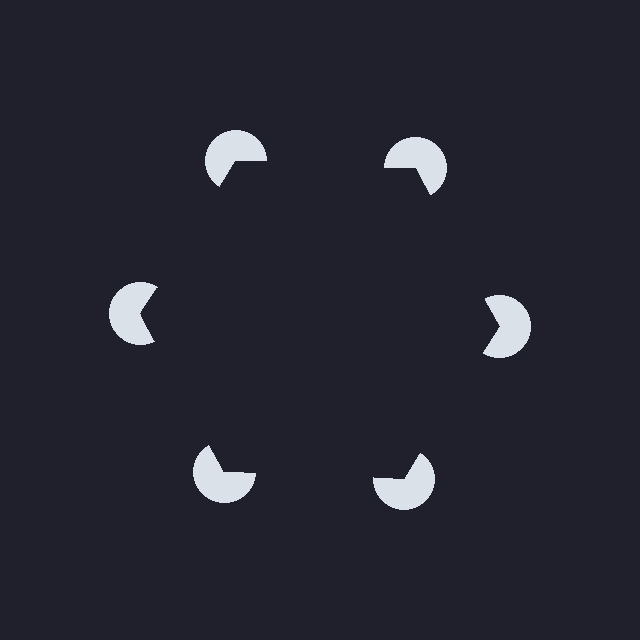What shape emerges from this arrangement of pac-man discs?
An illusory hexagon — its edges are inferred from the aligned wedge cuts in the pac-man discs, not physically drawn.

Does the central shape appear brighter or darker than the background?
It typically appears slightly darker than the background, even though no actual brightness change is drawn.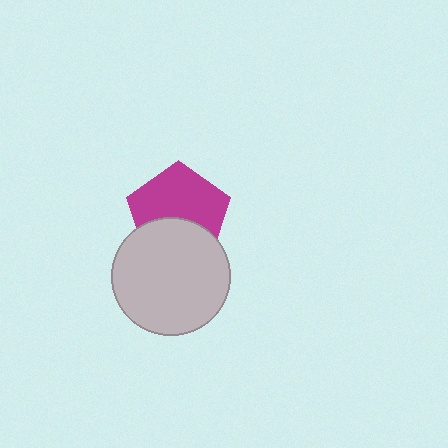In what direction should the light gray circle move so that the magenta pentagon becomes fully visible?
The light gray circle should move down. That is the shortest direction to clear the overlap and leave the magenta pentagon fully visible.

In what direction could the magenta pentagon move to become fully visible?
The magenta pentagon could move up. That would shift it out from behind the light gray circle entirely.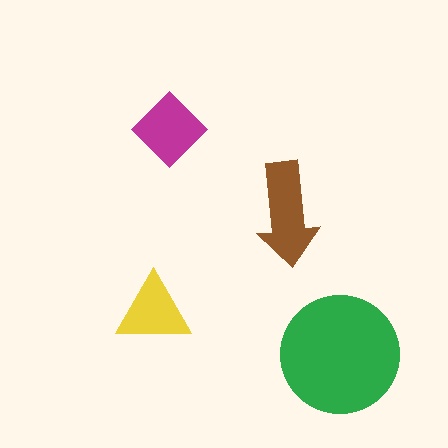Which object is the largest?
The green circle.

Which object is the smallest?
The yellow triangle.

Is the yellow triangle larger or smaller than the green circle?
Smaller.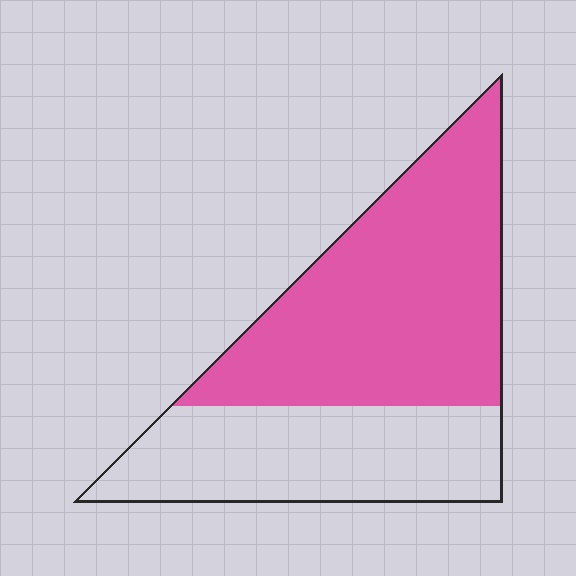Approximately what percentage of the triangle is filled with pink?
Approximately 60%.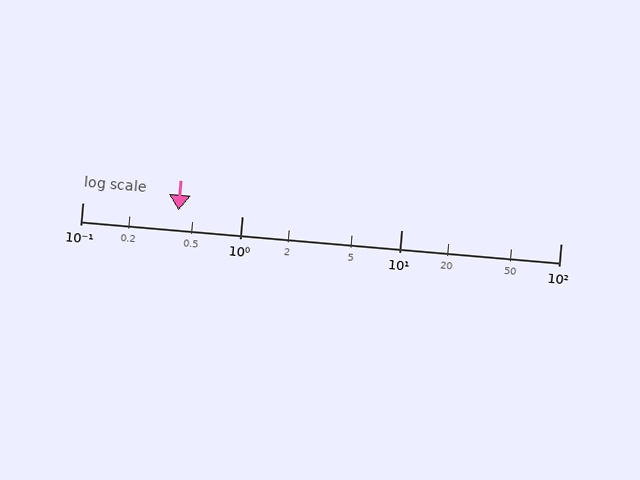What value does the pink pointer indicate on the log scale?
The pointer indicates approximately 0.4.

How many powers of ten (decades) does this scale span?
The scale spans 3 decades, from 0.1 to 100.